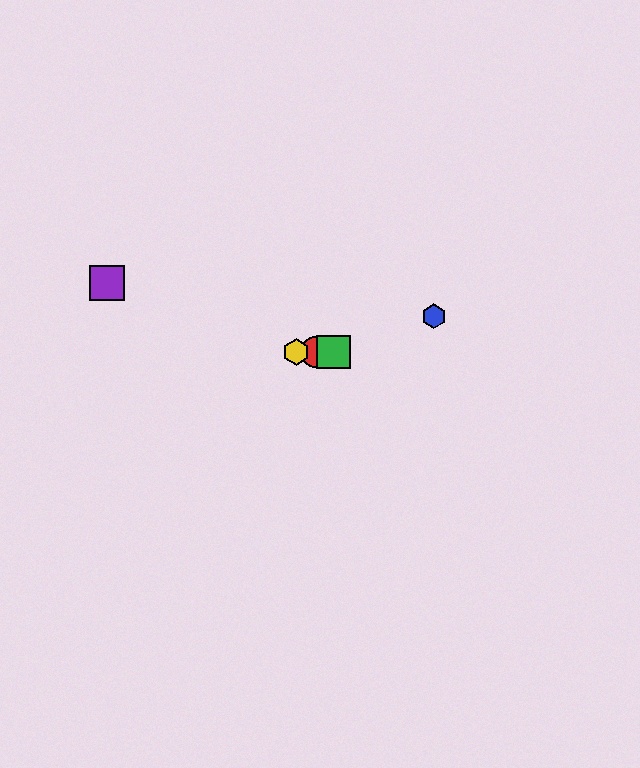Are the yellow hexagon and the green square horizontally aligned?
Yes, both are at y≈352.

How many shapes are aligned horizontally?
3 shapes (the red circle, the green square, the yellow hexagon) are aligned horizontally.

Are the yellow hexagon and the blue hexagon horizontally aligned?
No, the yellow hexagon is at y≈352 and the blue hexagon is at y≈316.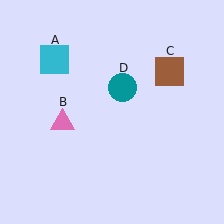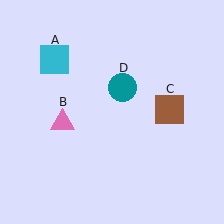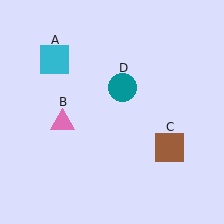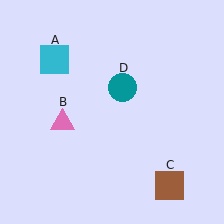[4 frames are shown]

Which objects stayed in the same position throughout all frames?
Cyan square (object A) and pink triangle (object B) and teal circle (object D) remained stationary.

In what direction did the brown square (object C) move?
The brown square (object C) moved down.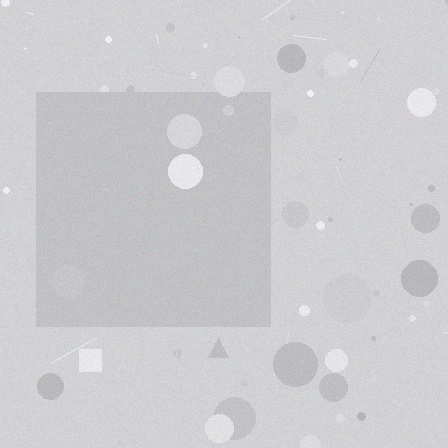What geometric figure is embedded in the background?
A square is embedded in the background.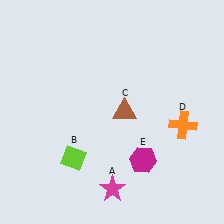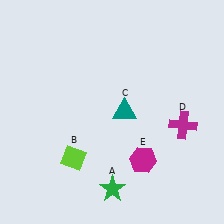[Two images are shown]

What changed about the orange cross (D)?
In Image 1, D is orange. In Image 2, it changed to magenta.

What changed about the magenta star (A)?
In Image 1, A is magenta. In Image 2, it changed to green.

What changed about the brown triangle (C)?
In Image 1, C is brown. In Image 2, it changed to teal.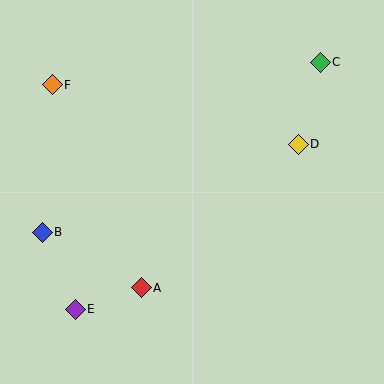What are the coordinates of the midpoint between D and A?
The midpoint between D and A is at (220, 216).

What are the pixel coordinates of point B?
Point B is at (42, 232).